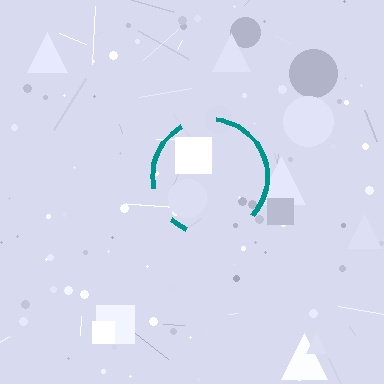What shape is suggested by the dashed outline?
The dashed outline suggests a circle.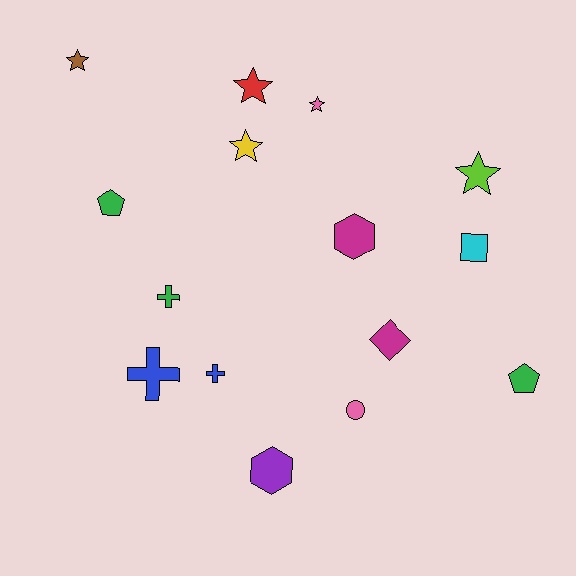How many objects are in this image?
There are 15 objects.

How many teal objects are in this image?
There are no teal objects.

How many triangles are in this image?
There are no triangles.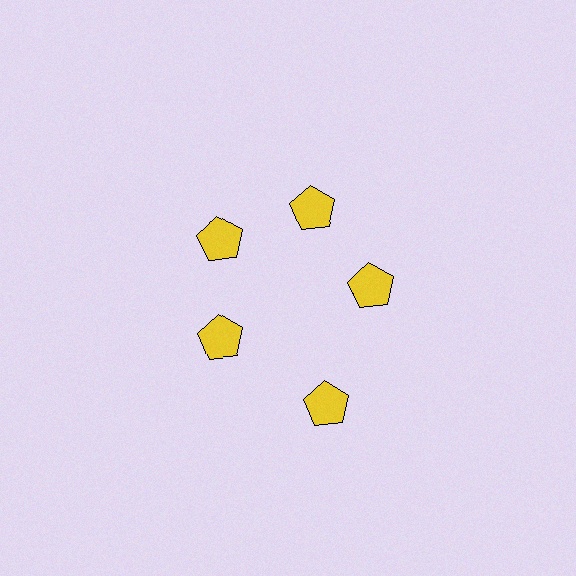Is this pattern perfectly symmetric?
No. The 5 yellow pentagons are arranged in a ring, but one element near the 5 o'clock position is pushed outward from the center, breaking the 5-fold rotational symmetry.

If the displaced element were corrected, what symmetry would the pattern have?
It would have 5-fold rotational symmetry — the pattern would map onto itself every 72 degrees.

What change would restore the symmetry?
The symmetry would be restored by moving it inward, back onto the ring so that all 5 pentagons sit at equal angles and equal distance from the center.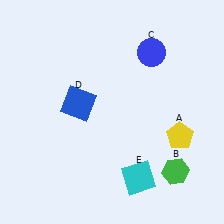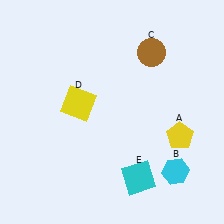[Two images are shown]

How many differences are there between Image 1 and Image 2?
There are 3 differences between the two images.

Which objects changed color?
B changed from green to cyan. C changed from blue to brown. D changed from blue to yellow.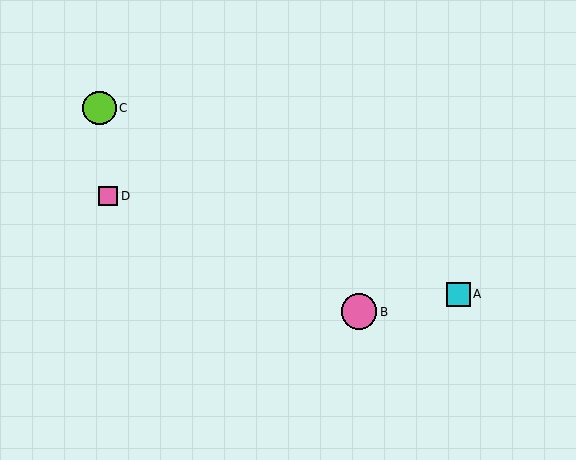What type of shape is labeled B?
Shape B is a pink circle.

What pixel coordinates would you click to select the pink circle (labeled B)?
Click at (359, 312) to select the pink circle B.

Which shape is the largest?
The pink circle (labeled B) is the largest.